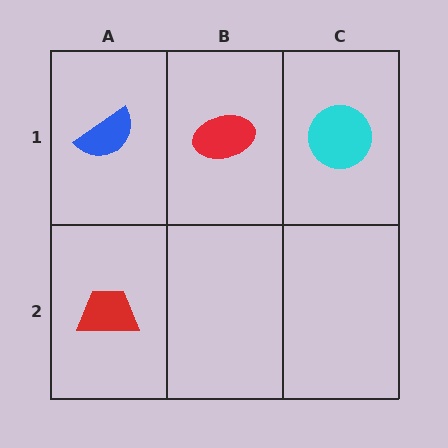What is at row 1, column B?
A red ellipse.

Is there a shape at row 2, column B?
No, that cell is empty.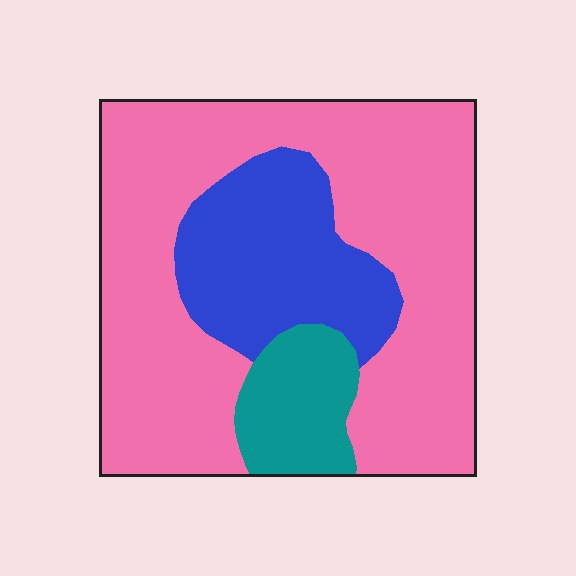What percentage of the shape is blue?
Blue takes up about one fifth (1/5) of the shape.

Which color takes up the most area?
Pink, at roughly 65%.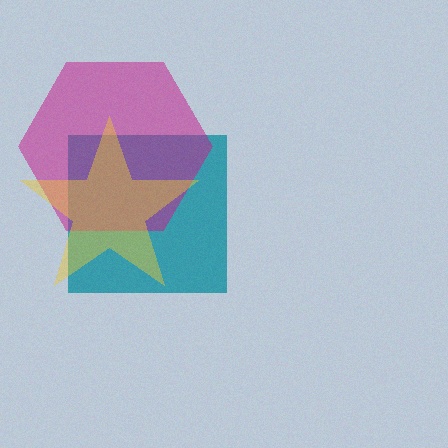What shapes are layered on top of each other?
The layered shapes are: a teal square, a magenta hexagon, a yellow star.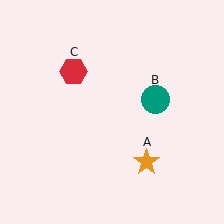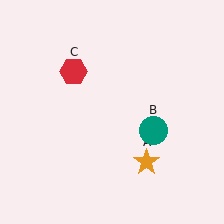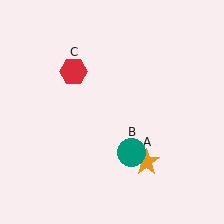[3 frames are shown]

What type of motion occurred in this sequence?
The teal circle (object B) rotated clockwise around the center of the scene.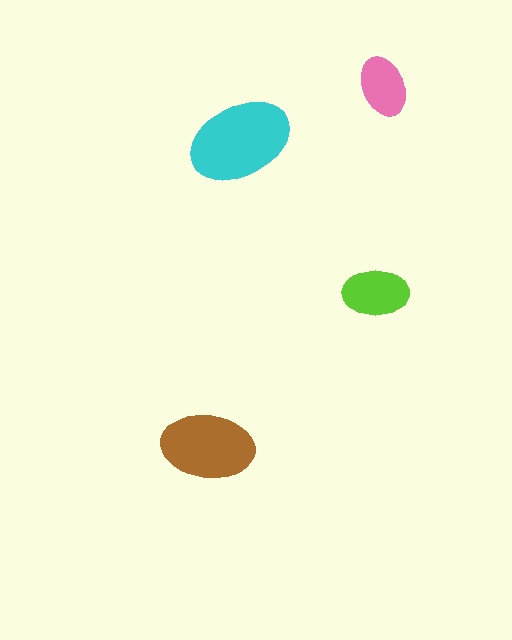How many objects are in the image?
There are 4 objects in the image.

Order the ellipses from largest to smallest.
the cyan one, the brown one, the lime one, the pink one.